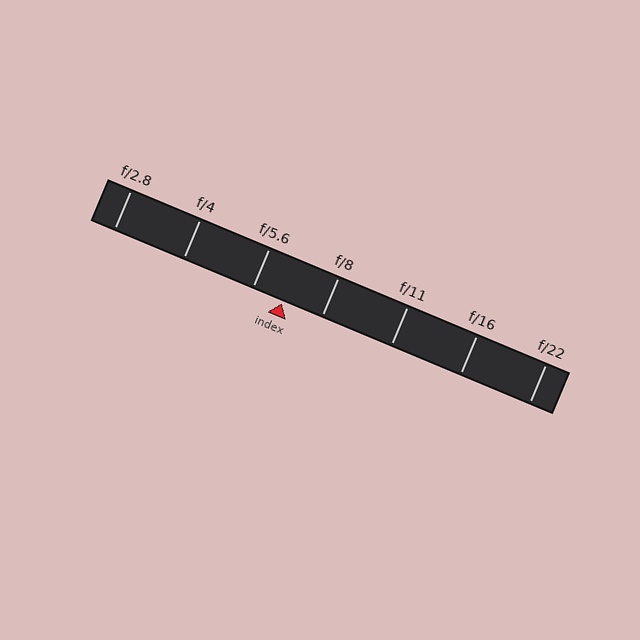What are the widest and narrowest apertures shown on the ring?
The widest aperture shown is f/2.8 and the narrowest is f/22.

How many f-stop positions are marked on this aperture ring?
There are 7 f-stop positions marked.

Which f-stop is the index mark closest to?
The index mark is closest to f/5.6.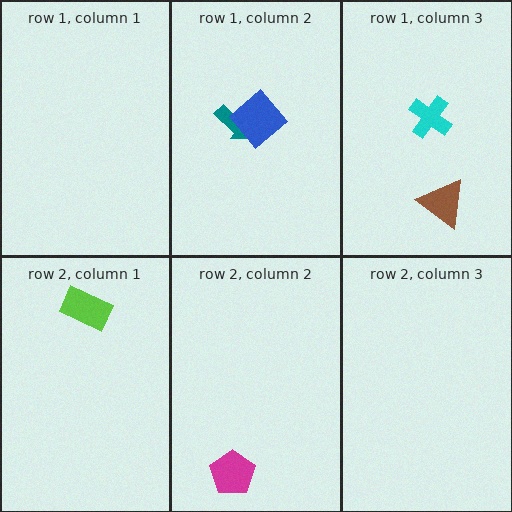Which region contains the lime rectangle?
The row 2, column 1 region.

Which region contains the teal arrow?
The row 1, column 2 region.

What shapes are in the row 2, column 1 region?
The lime rectangle.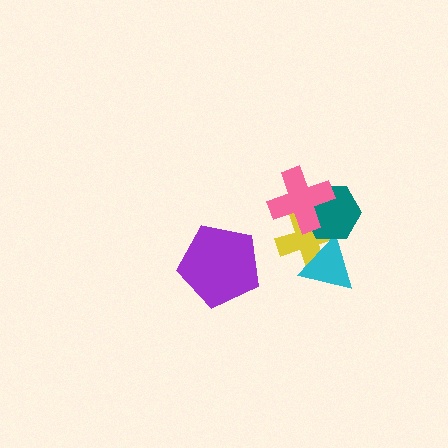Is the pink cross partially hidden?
No, no other shape covers it.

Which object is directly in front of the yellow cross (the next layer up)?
The cyan triangle is directly in front of the yellow cross.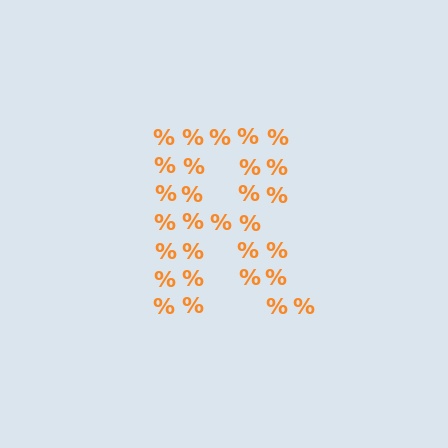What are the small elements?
The small elements are percent signs.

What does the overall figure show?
The overall figure shows the letter R.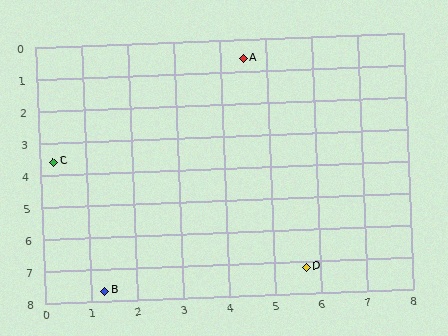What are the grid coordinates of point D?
Point D is at approximately (5.7, 7.2).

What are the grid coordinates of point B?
Point B is at approximately (1.3, 7.7).